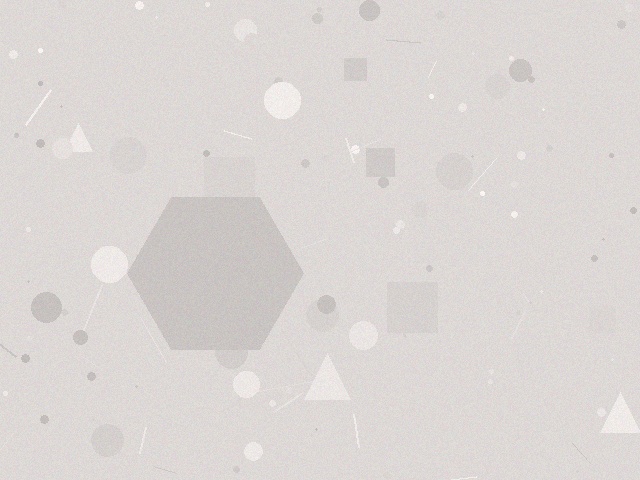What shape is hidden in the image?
A hexagon is hidden in the image.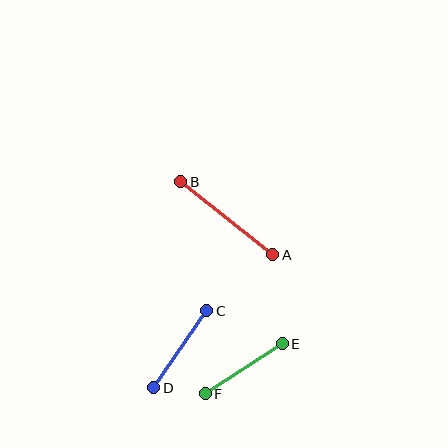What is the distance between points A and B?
The distance is approximately 117 pixels.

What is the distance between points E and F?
The distance is approximately 92 pixels.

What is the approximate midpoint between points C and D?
The midpoint is at approximately (180, 349) pixels.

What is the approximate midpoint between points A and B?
The midpoint is at approximately (227, 218) pixels.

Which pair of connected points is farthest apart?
Points A and B are farthest apart.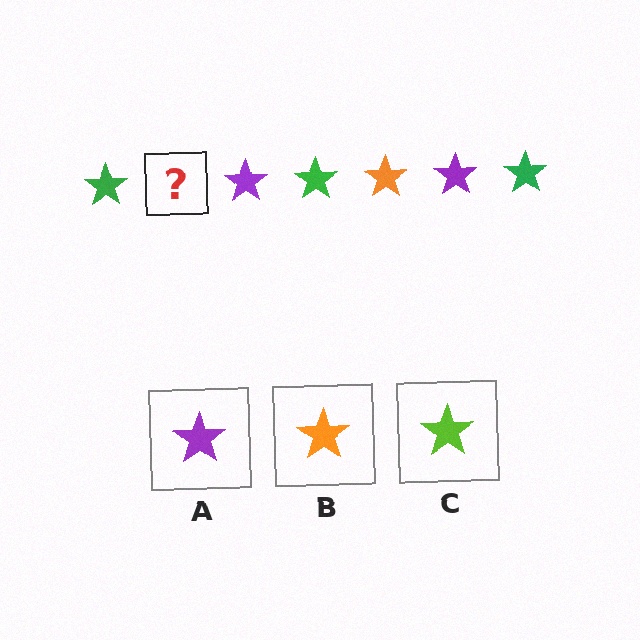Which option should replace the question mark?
Option B.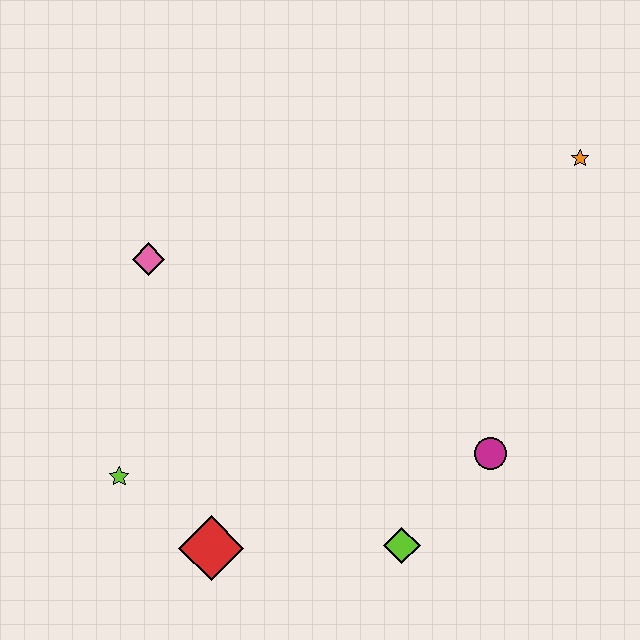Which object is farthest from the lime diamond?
The orange star is farthest from the lime diamond.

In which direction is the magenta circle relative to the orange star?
The magenta circle is below the orange star.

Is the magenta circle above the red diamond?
Yes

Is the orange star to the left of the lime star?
No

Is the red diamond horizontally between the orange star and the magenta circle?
No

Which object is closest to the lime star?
The red diamond is closest to the lime star.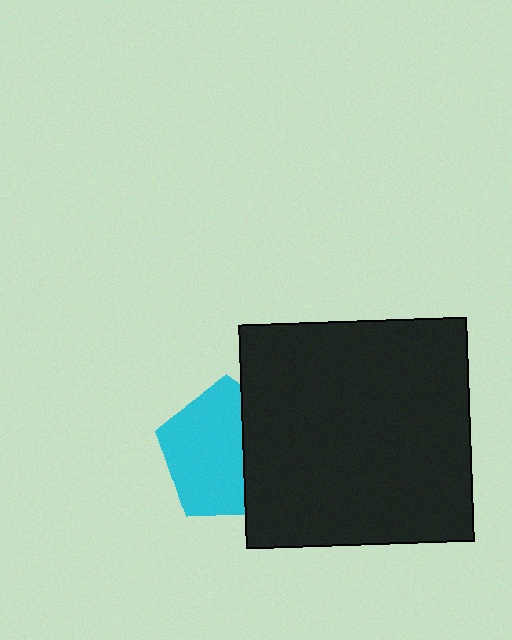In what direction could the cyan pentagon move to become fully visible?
The cyan pentagon could move left. That would shift it out from behind the black rectangle entirely.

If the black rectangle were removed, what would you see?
You would see the complete cyan pentagon.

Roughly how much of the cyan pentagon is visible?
About half of it is visible (roughly 62%).